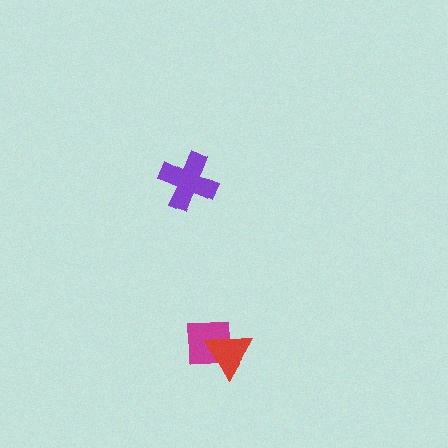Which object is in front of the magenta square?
The red triangle is in front of the magenta square.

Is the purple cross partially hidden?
No, no other shape covers it.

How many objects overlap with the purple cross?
0 objects overlap with the purple cross.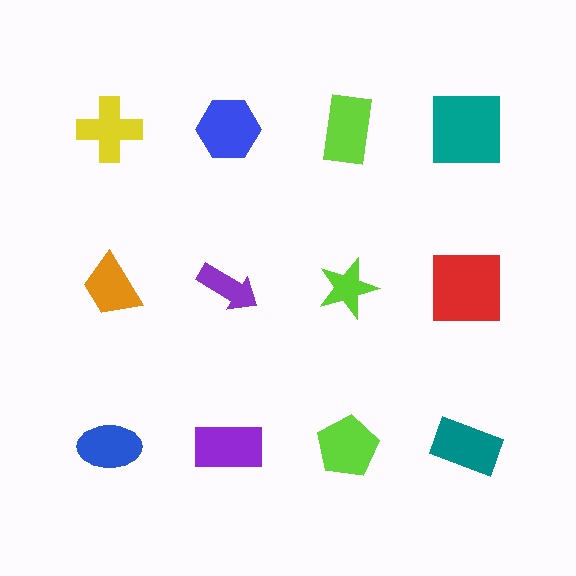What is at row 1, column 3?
A lime rectangle.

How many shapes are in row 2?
4 shapes.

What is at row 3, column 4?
A teal rectangle.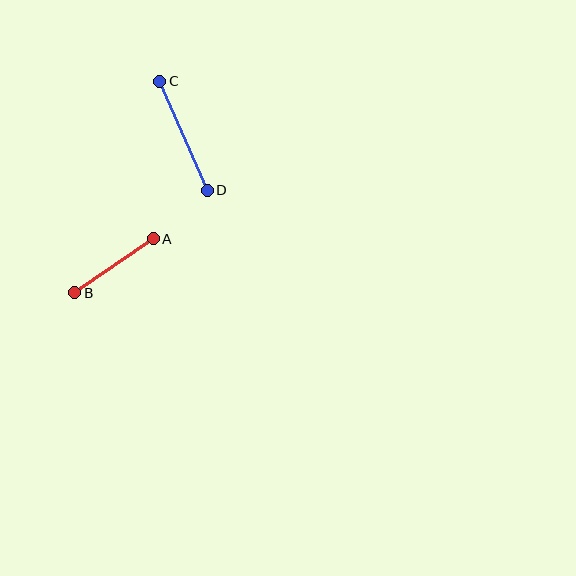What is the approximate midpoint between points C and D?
The midpoint is at approximately (183, 136) pixels.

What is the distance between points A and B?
The distance is approximately 95 pixels.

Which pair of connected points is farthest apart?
Points C and D are farthest apart.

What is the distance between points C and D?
The distance is approximately 119 pixels.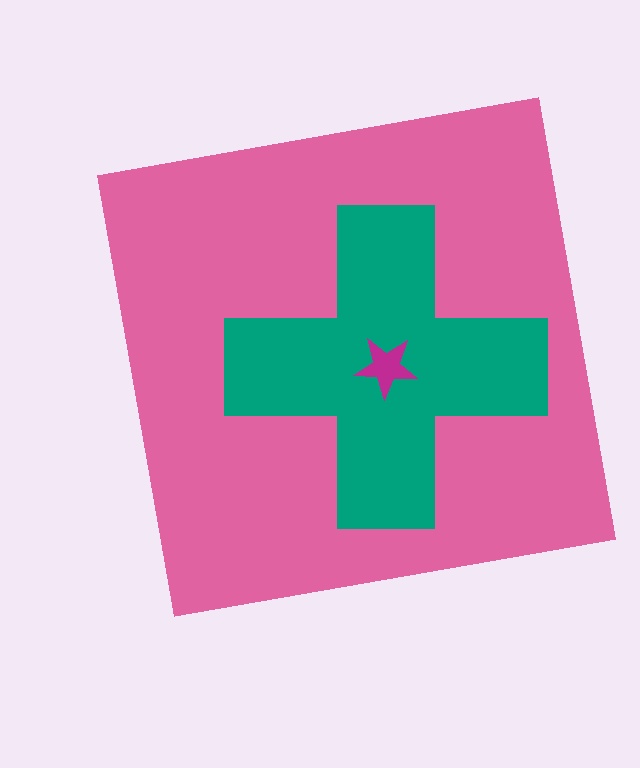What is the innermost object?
The magenta star.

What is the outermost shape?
The pink square.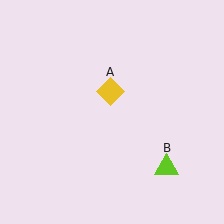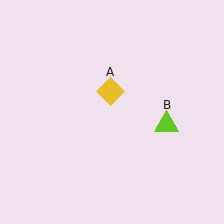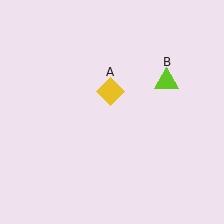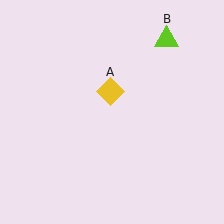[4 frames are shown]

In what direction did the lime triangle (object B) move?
The lime triangle (object B) moved up.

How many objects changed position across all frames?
1 object changed position: lime triangle (object B).